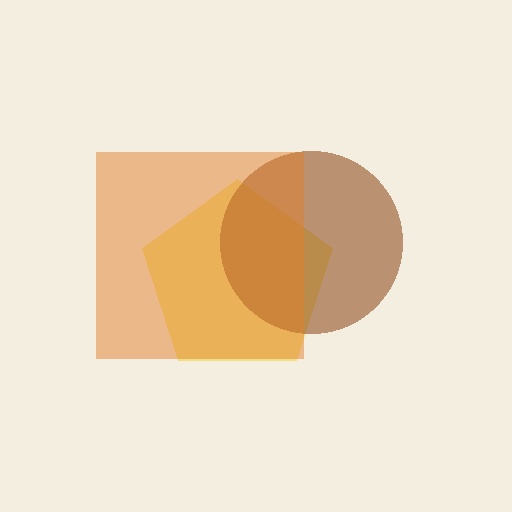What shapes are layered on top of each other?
The layered shapes are: a yellow pentagon, a brown circle, an orange square.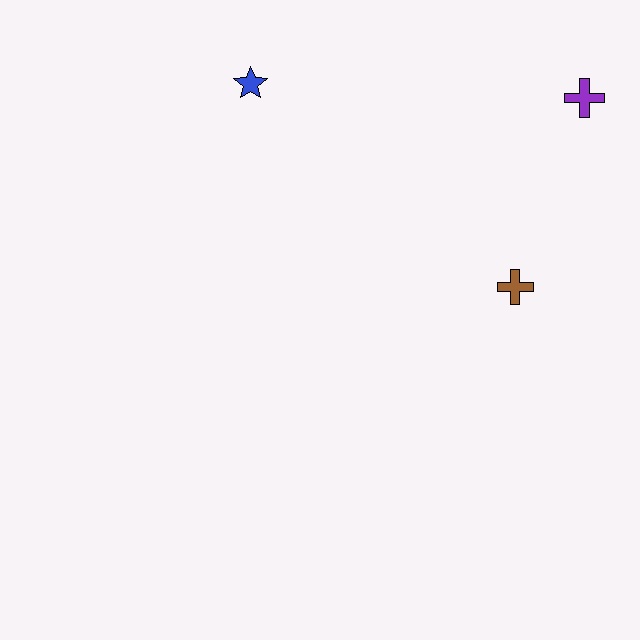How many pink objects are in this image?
There are no pink objects.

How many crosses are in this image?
There are 2 crosses.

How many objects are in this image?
There are 3 objects.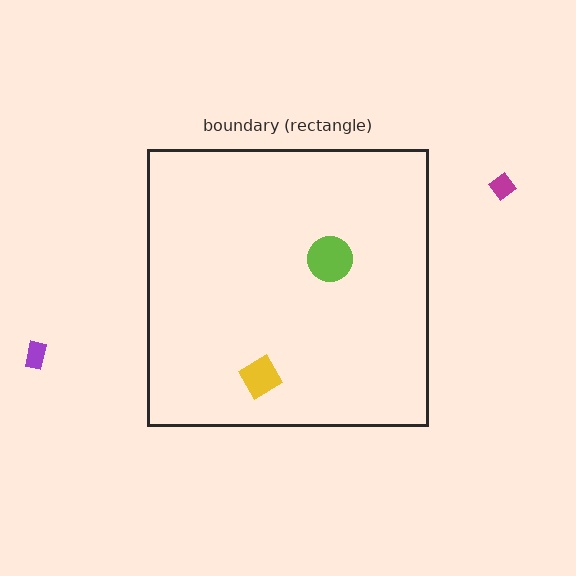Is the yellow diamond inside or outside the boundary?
Inside.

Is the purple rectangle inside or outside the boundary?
Outside.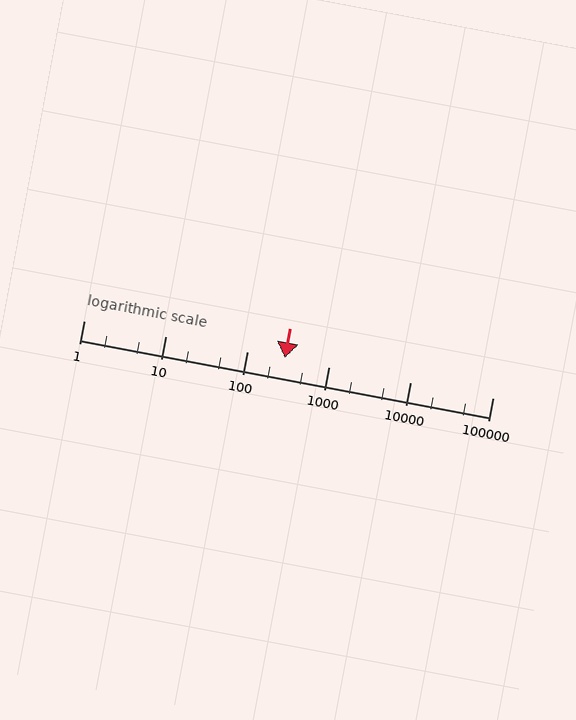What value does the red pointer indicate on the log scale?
The pointer indicates approximately 290.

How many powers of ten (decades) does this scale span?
The scale spans 5 decades, from 1 to 100000.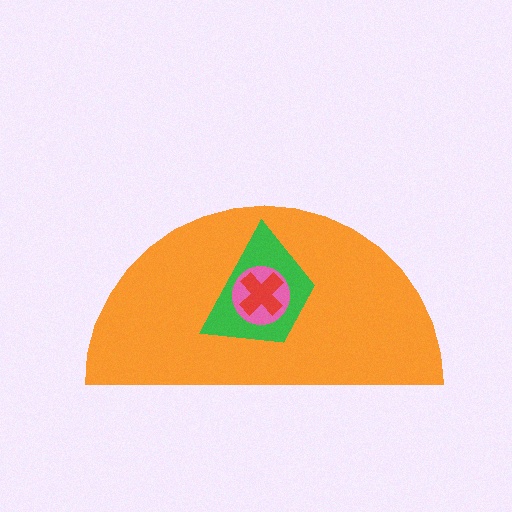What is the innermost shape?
The red cross.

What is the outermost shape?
The orange semicircle.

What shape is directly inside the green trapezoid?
The pink circle.